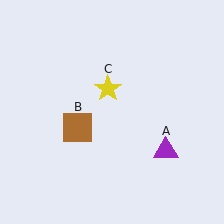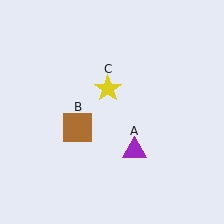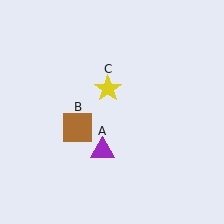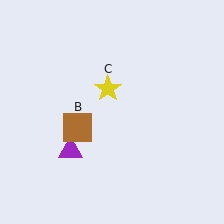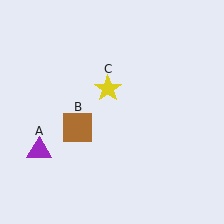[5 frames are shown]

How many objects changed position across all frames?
1 object changed position: purple triangle (object A).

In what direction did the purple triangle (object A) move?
The purple triangle (object A) moved left.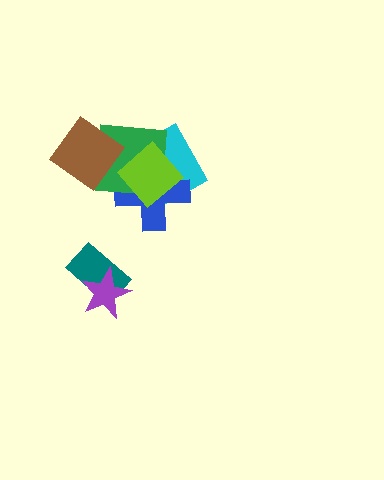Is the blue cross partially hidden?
Yes, it is partially covered by another shape.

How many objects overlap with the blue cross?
3 objects overlap with the blue cross.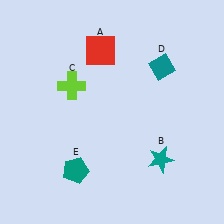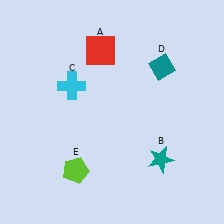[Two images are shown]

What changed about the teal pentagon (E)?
In Image 1, E is teal. In Image 2, it changed to lime.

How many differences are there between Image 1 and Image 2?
There are 2 differences between the two images.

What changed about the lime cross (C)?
In Image 1, C is lime. In Image 2, it changed to cyan.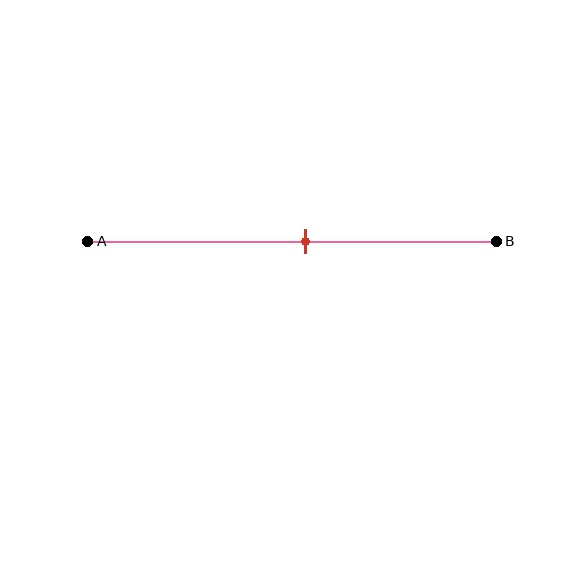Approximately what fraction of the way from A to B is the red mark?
The red mark is approximately 55% of the way from A to B.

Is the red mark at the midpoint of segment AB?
No, the mark is at about 55% from A, not at the 50% midpoint.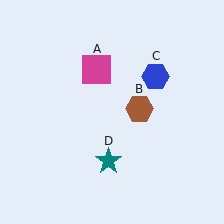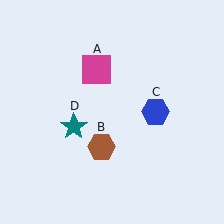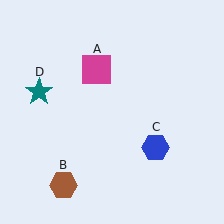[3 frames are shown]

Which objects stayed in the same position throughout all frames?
Magenta square (object A) remained stationary.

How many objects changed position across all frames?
3 objects changed position: brown hexagon (object B), blue hexagon (object C), teal star (object D).